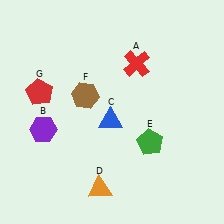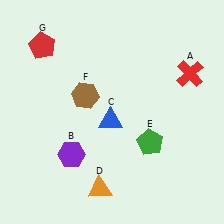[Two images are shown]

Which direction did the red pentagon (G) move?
The red pentagon (G) moved up.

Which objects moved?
The objects that moved are: the red cross (A), the purple hexagon (B), the red pentagon (G).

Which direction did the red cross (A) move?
The red cross (A) moved right.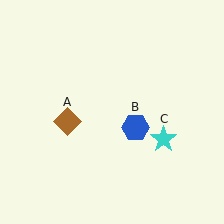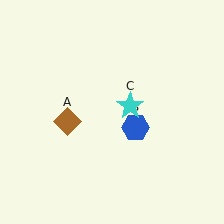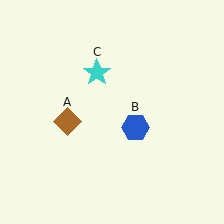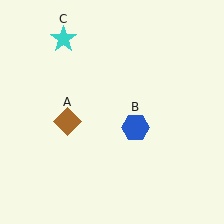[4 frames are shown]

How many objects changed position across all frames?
1 object changed position: cyan star (object C).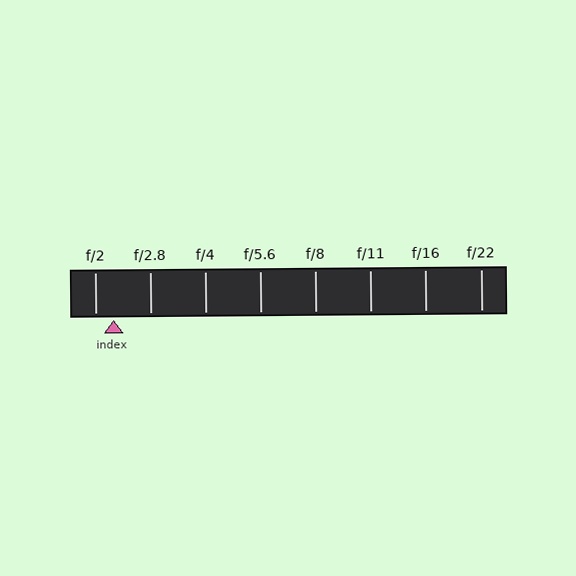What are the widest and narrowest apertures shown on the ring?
The widest aperture shown is f/2 and the narrowest is f/22.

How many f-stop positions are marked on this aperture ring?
There are 8 f-stop positions marked.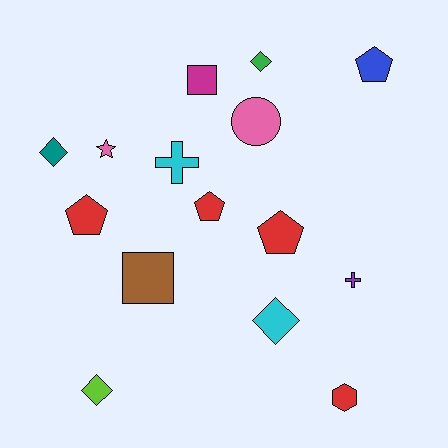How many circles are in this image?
There is 1 circle.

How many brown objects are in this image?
There is 1 brown object.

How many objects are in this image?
There are 15 objects.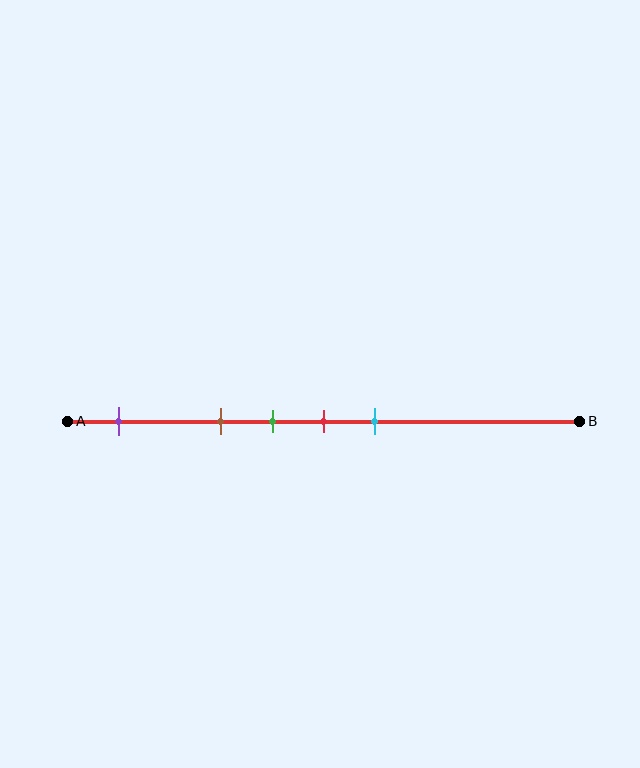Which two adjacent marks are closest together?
The green and red marks are the closest adjacent pair.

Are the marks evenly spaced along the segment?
No, the marks are not evenly spaced.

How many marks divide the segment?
There are 5 marks dividing the segment.